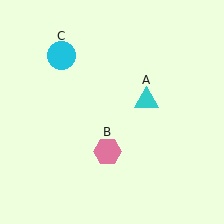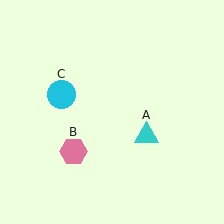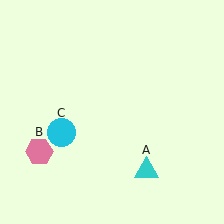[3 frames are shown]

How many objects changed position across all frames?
3 objects changed position: cyan triangle (object A), pink hexagon (object B), cyan circle (object C).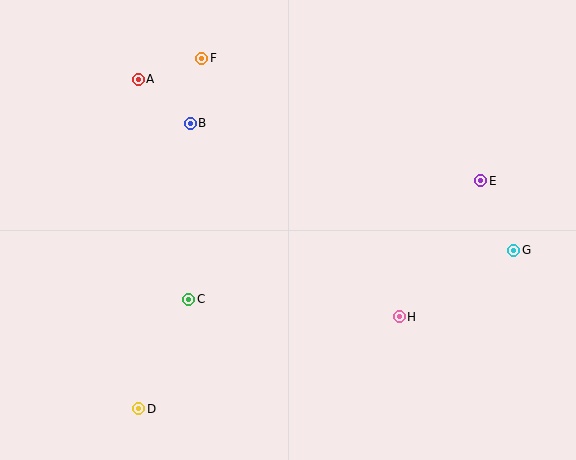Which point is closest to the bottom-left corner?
Point D is closest to the bottom-left corner.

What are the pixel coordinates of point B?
Point B is at (190, 123).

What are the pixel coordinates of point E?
Point E is at (481, 181).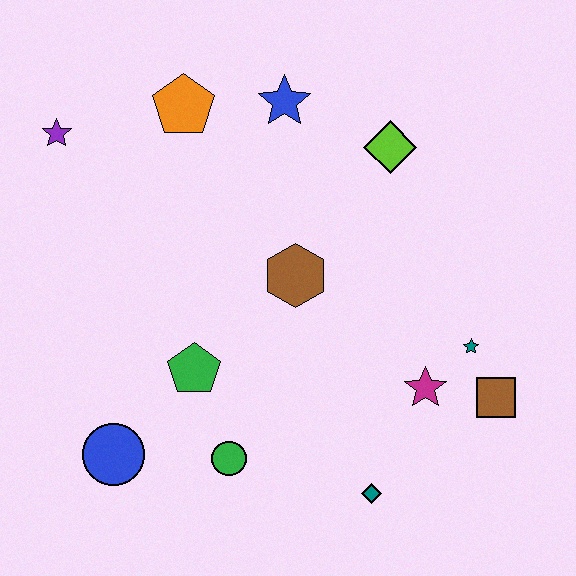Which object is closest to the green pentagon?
The green circle is closest to the green pentagon.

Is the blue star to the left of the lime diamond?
Yes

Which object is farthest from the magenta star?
The purple star is farthest from the magenta star.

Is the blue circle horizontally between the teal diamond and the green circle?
No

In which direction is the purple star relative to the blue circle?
The purple star is above the blue circle.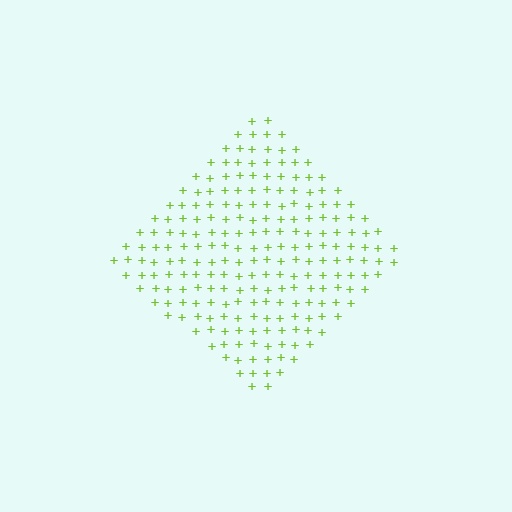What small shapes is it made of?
It is made of small plus signs.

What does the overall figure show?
The overall figure shows a diamond.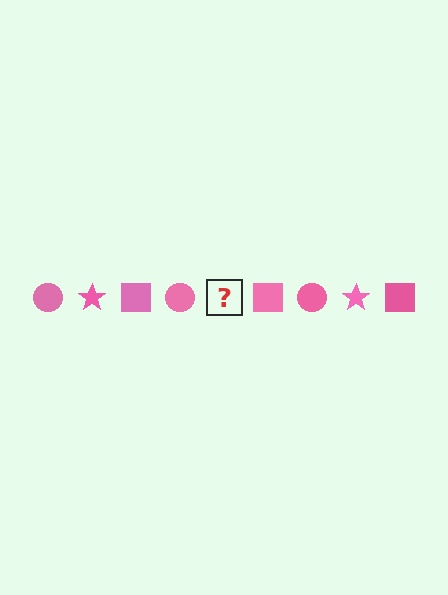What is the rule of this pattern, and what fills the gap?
The rule is that the pattern cycles through circle, star, square shapes in pink. The gap should be filled with a pink star.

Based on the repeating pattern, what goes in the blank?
The blank should be a pink star.